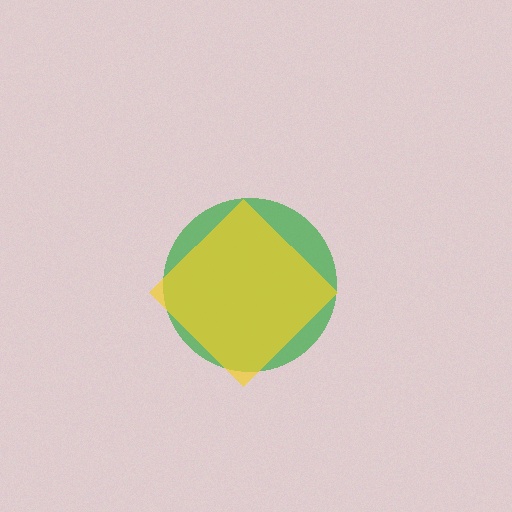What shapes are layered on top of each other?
The layered shapes are: a green circle, a yellow diamond.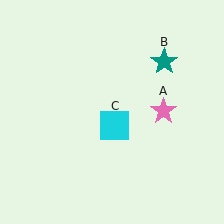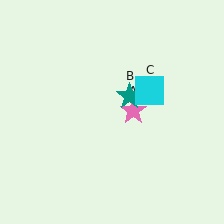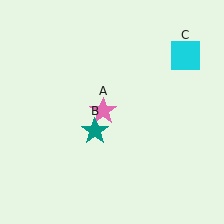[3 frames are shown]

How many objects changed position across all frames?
3 objects changed position: pink star (object A), teal star (object B), cyan square (object C).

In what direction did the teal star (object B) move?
The teal star (object B) moved down and to the left.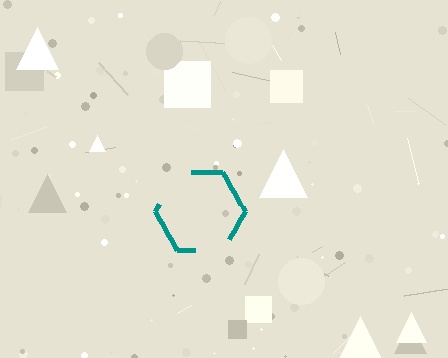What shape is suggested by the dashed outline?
The dashed outline suggests a hexagon.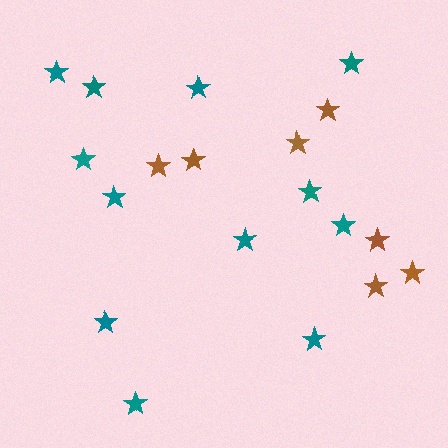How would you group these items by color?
There are 2 groups: one group of teal stars (12) and one group of brown stars (7).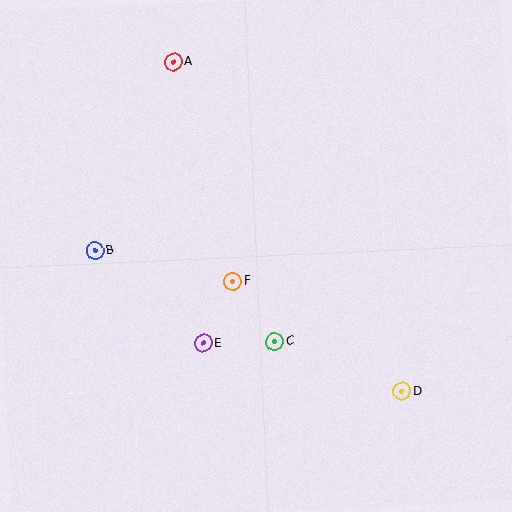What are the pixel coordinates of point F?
Point F is at (233, 282).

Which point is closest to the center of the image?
Point F at (233, 282) is closest to the center.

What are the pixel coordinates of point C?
Point C is at (275, 341).